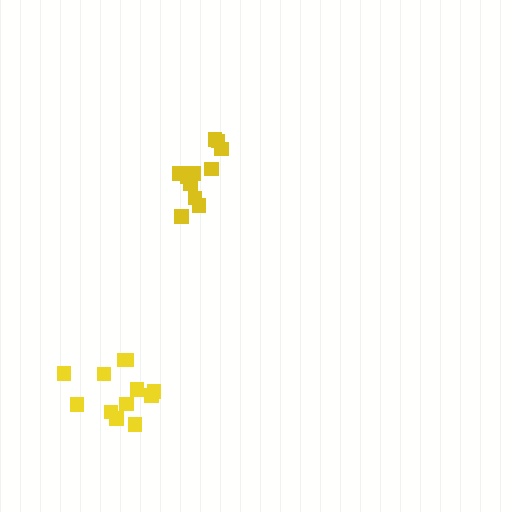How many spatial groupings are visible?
There are 2 spatial groupings.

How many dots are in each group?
Group 1: 12 dots, Group 2: 11 dots (23 total).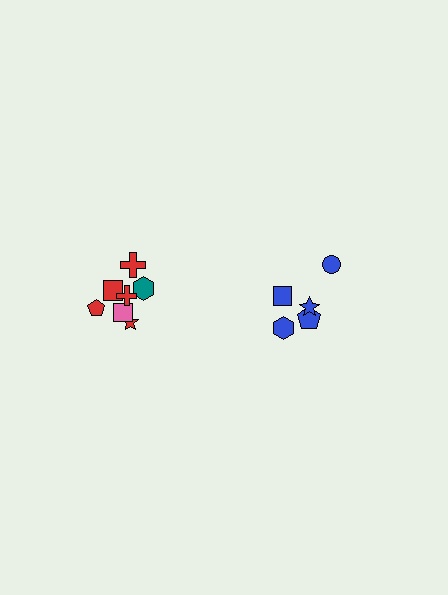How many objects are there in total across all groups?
There are 12 objects.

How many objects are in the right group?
There are 5 objects.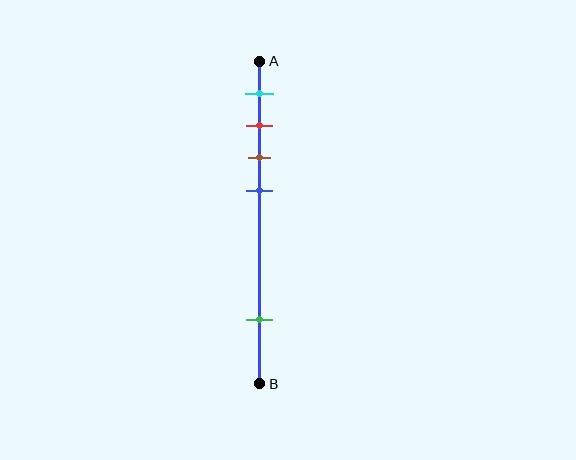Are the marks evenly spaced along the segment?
No, the marks are not evenly spaced.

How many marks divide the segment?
There are 5 marks dividing the segment.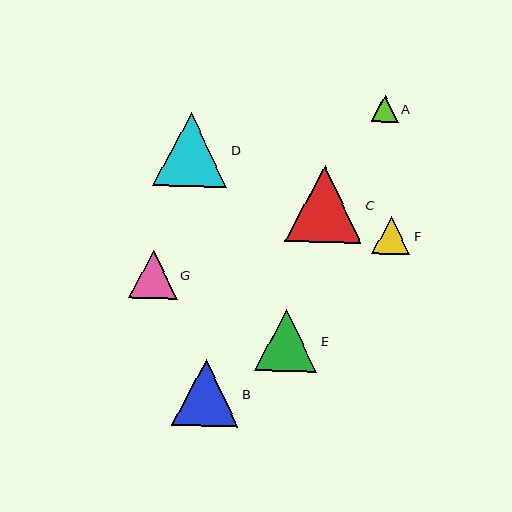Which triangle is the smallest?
Triangle A is the smallest with a size of approximately 27 pixels.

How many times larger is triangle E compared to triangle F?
Triangle E is approximately 1.6 times the size of triangle F.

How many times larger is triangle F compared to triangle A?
Triangle F is approximately 1.4 times the size of triangle A.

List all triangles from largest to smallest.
From largest to smallest: C, D, B, E, G, F, A.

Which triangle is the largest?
Triangle C is the largest with a size of approximately 76 pixels.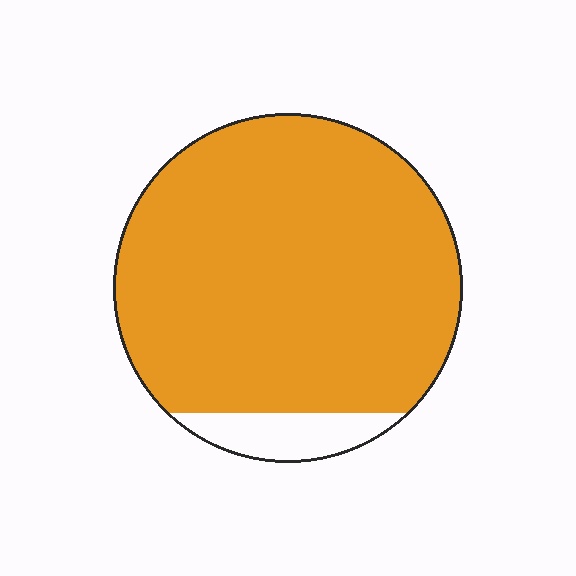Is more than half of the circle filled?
Yes.